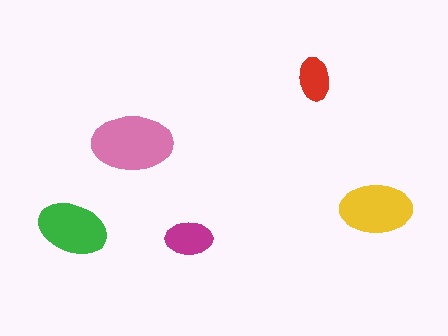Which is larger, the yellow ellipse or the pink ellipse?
The pink one.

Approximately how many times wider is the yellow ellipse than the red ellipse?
About 1.5 times wider.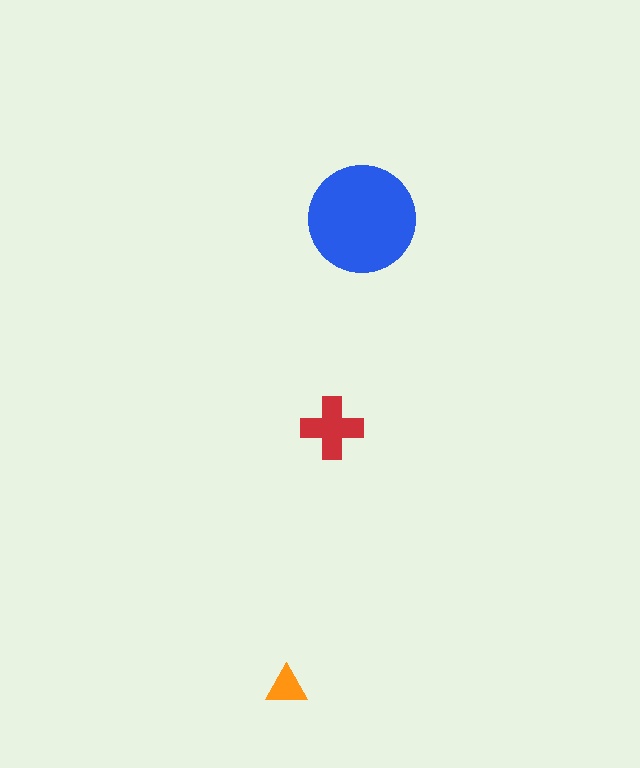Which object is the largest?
The blue circle.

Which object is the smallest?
The orange triangle.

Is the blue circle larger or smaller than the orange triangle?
Larger.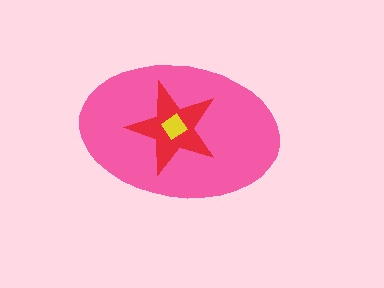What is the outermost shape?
The pink ellipse.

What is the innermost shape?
The yellow diamond.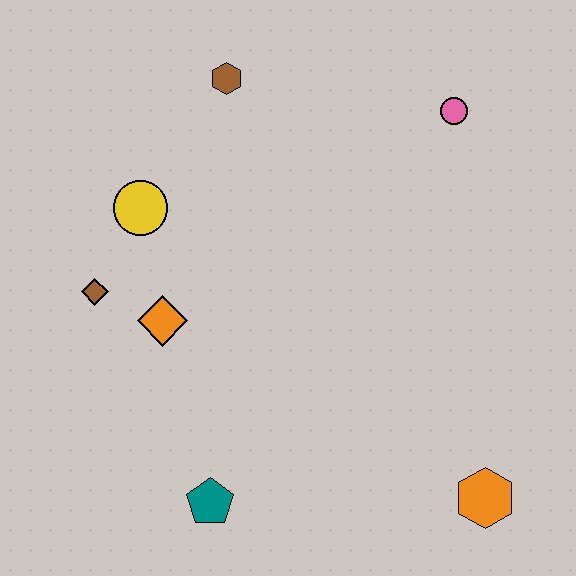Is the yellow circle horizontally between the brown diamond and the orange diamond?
Yes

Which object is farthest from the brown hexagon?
The orange hexagon is farthest from the brown hexagon.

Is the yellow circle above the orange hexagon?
Yes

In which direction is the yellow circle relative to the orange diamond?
The yellow circle is above the orange diamond.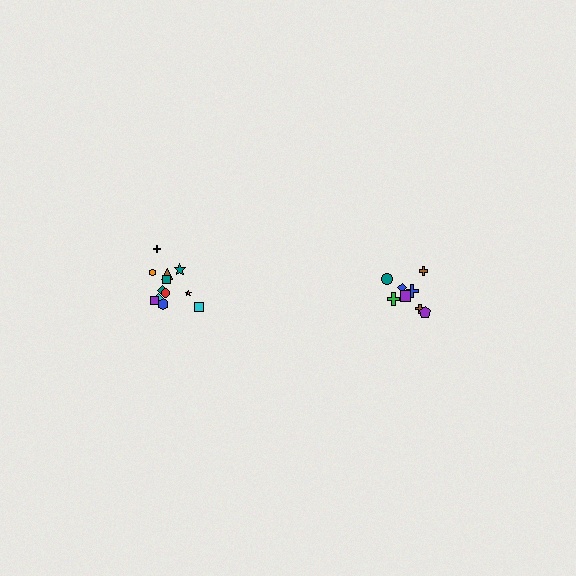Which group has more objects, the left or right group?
The left group.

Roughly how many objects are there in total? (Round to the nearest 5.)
Roughly 20 objects in total.